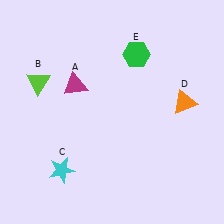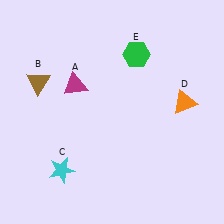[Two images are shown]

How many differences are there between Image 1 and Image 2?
There is 1 difference between the two images.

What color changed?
The triangle (B) changed from lime in Image 1 to brown in Image 2.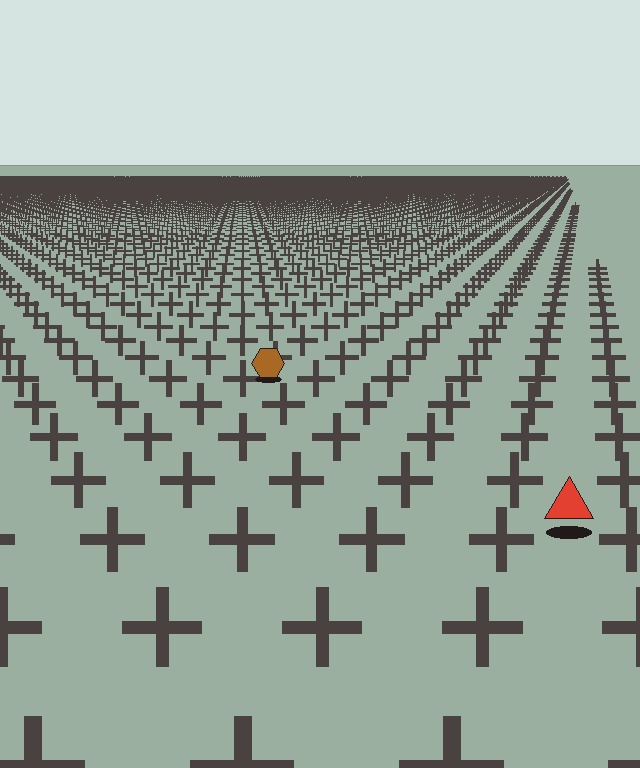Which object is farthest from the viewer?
The brown hexagon is farthest from the viewer. It appears smaller and the ground texture around it is denser.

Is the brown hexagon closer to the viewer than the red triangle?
No. The red triangle is closer — you can tell from the texture gradient: the ground texture is coarser near it.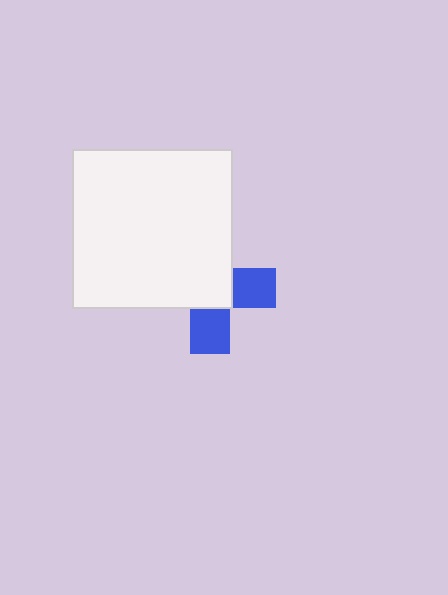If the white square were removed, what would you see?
You would see the complete blue cross.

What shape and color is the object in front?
The object in front is a white square.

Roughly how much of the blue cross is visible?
A small part of it is visible (roughly 38%).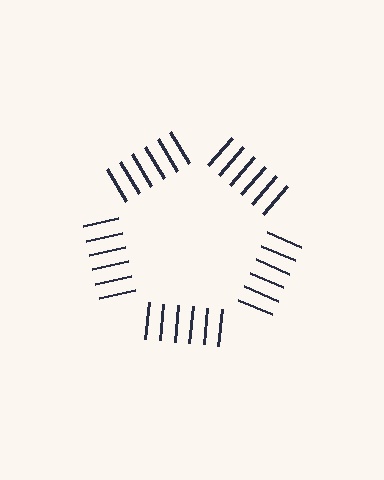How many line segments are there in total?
30 — 6 along each of the 5 edges.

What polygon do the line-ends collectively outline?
An illusory pentagon — the line segments terminate on its edges but no continuous stroke is drawn.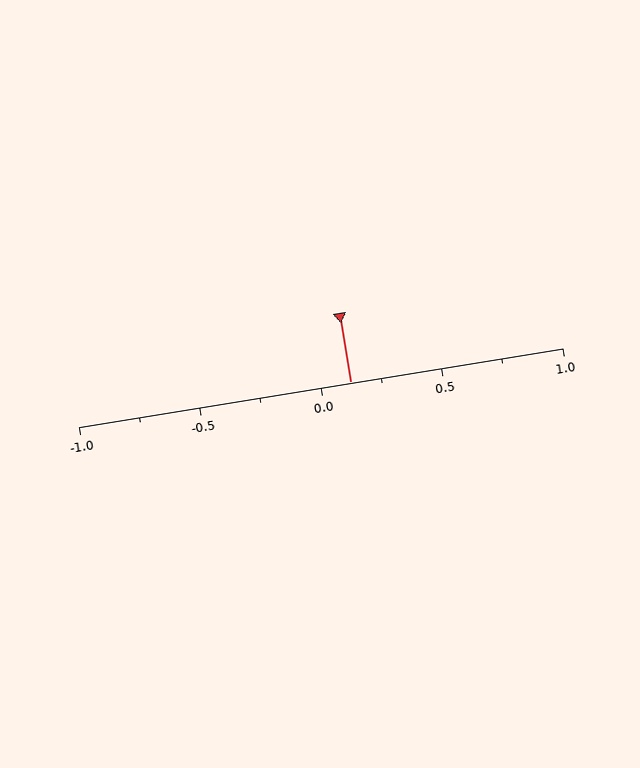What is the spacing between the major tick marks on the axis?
The major ticks are spaced 0.5 apart.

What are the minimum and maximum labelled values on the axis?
The axis runs from -1.0 to 1.0.